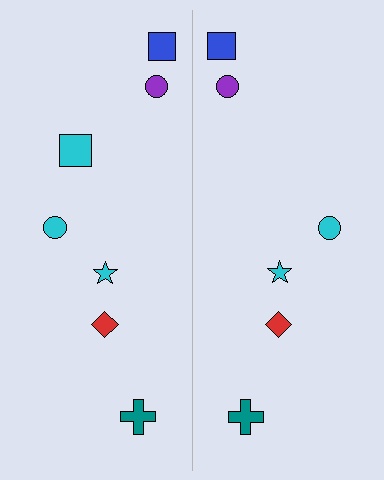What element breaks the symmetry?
A cyan square is missing from the right side.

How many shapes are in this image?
There are 13 shapes in this image.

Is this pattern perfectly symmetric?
No, the pattern is not perfectly symmetric. A cyan square is missing from the right side.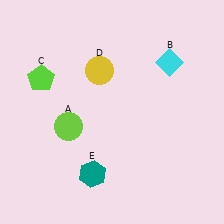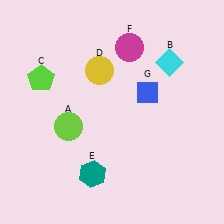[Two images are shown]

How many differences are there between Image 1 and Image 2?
There are 2 differences between the two images.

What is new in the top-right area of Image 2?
A blue diamond (G) was added in the top-right area of Image 2.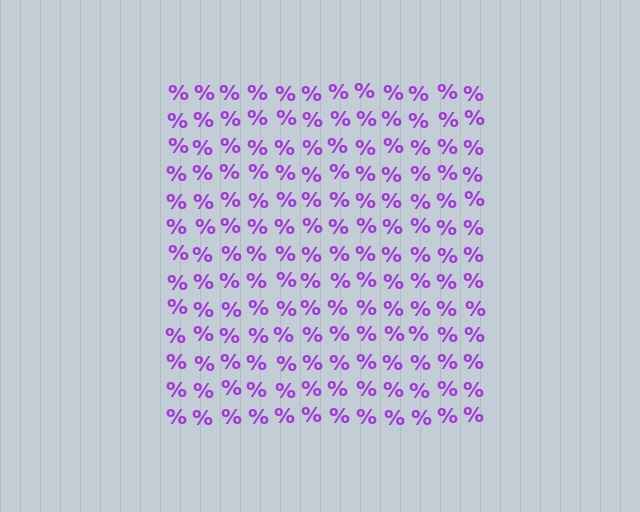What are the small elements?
The small elements are percent signs.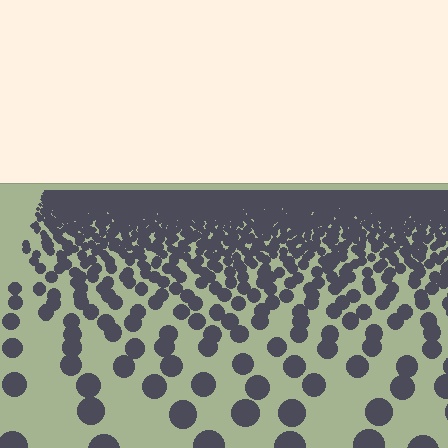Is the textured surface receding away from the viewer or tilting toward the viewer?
The surface is receding away from the viewer. Texture elements get smaller and denser toward the top.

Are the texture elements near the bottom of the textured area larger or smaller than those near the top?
Larger. Near the bottom, elements are closer to the viewer and appear at a bigger on-screen size.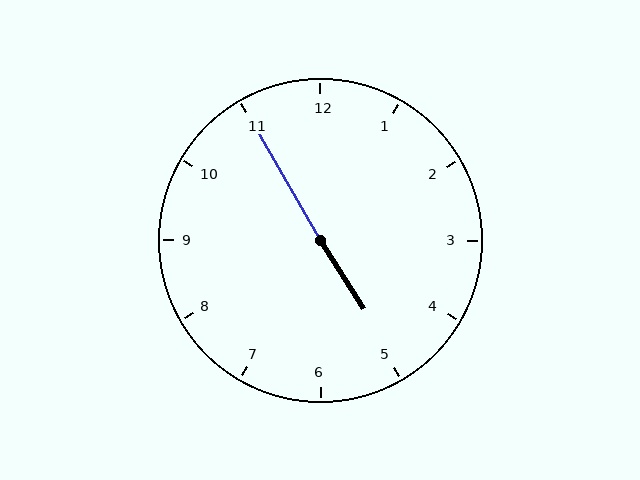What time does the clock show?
4:55.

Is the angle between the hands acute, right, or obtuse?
It is obtuse.